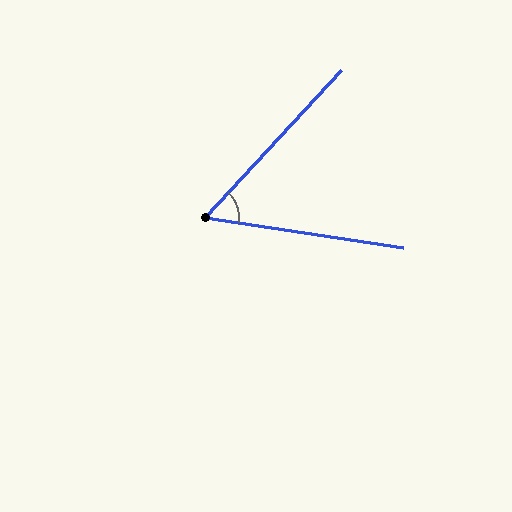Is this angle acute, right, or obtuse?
It is acute.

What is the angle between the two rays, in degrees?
Approximately 56 degrees.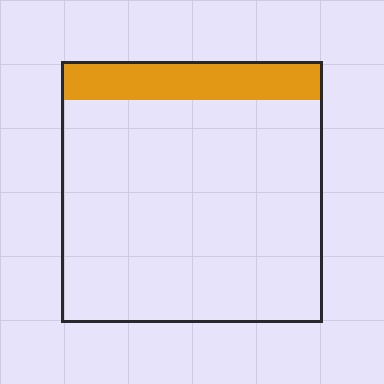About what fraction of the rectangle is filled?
About one sixth (1/6).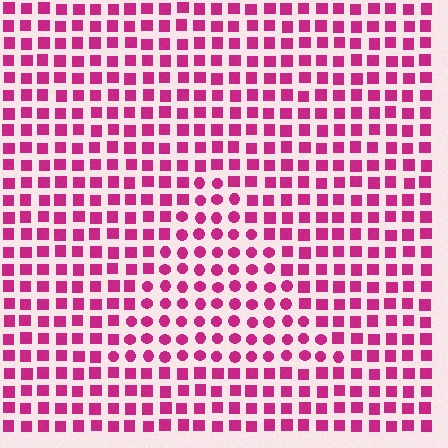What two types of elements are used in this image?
The image uses circles inside the triangle region and squares outside it.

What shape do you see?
I see a triangle.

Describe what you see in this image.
The image is filled with small magenta elements arranged in a uniform grid. A triangle-shaped region contains circles, while the surrounding area contains squares. The boundary is defined purely by the change in element shape.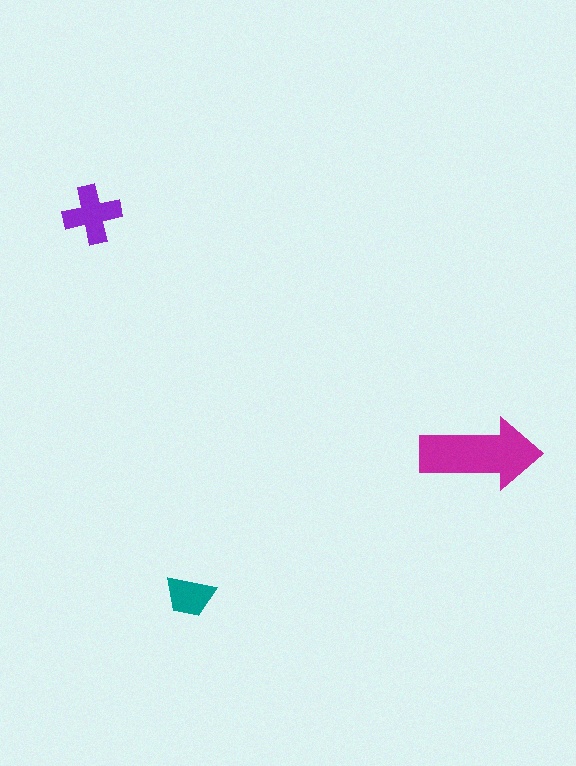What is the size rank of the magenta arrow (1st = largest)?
1st.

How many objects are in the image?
There are 3 objects in the image.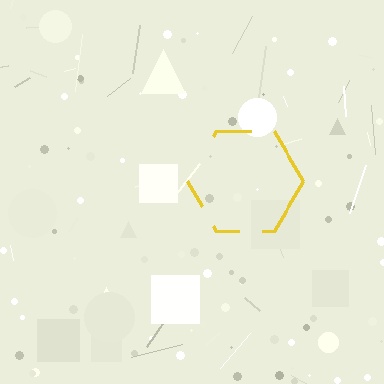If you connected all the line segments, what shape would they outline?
They would outline a hexagon.